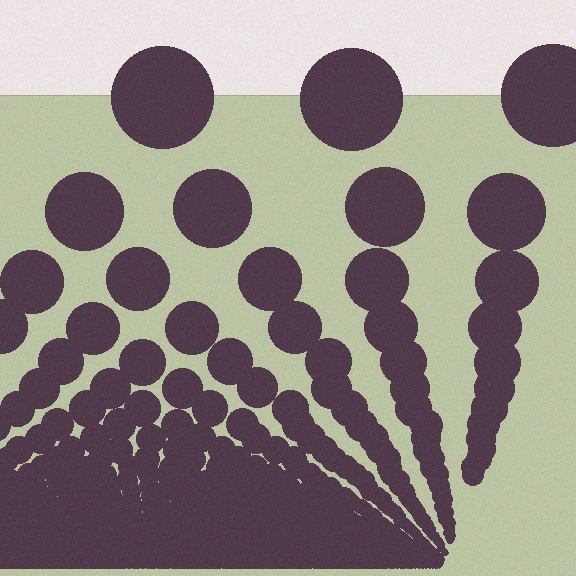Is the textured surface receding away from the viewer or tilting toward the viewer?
The surface appears to tilt toward the viewer. Texture elements get larger and sparser toward the top.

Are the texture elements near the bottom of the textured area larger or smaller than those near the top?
Smaller. The gradient is inverted — elements near the bottom are smaller and denser.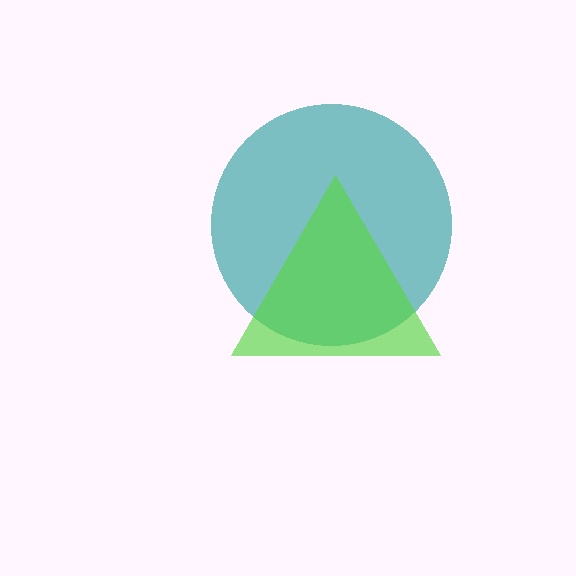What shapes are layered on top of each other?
The layered shapes are: a teal circle, a lime triangle.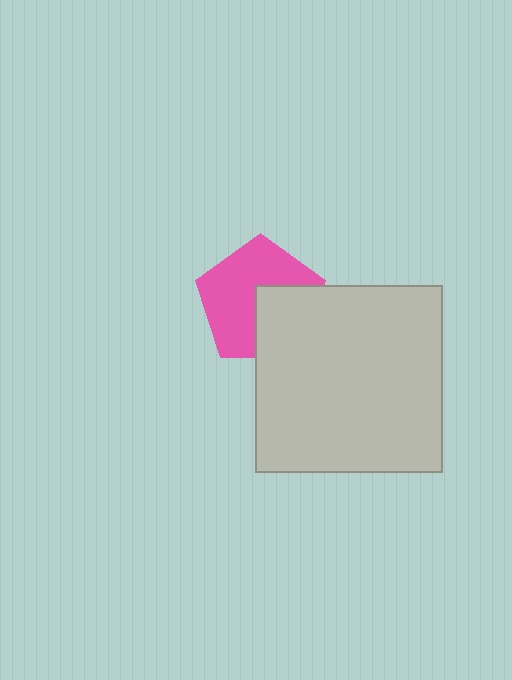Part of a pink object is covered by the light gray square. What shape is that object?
It is a pentagon.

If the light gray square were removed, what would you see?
You would see the complete pink pentagon.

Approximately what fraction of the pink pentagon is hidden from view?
Roughly 37% of the pink pentagon is hidden behind the light gray square.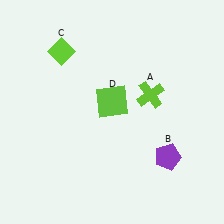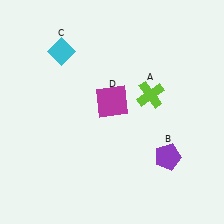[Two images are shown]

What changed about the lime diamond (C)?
In Image 1, C is lime. In Image 2, it changed to cyan.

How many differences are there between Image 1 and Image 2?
There are 2 differences between the two images.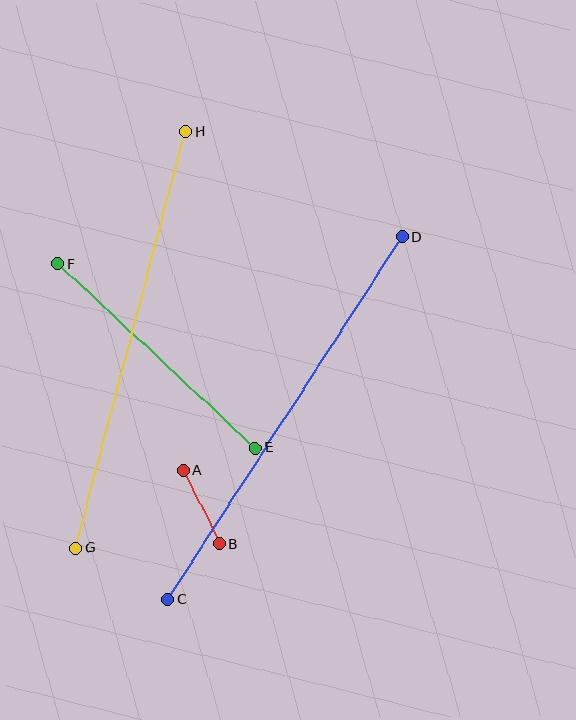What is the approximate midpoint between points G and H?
The midpoint is at approximately (131, 340) pixels.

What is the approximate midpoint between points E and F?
The midpoint is at approximately (157, 356) pixels.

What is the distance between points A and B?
The distance is approximately 82 pixels.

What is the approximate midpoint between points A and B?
The midpoint is at approximately (201, 507) pixels.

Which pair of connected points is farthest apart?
Points C and D are farthest apart.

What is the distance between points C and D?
The distance is approximately 432 pixels.